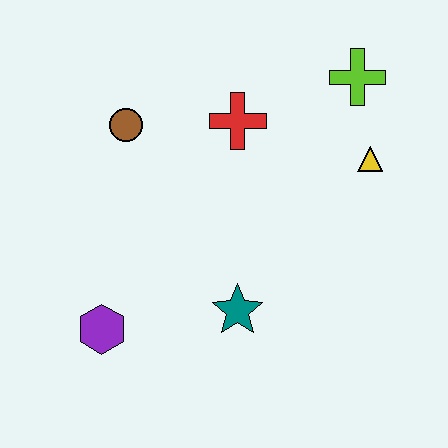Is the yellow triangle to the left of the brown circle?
No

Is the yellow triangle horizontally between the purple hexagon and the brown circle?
No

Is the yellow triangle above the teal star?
Yes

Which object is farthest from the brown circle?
The yellow triangle is farthest from the brown circle.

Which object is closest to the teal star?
The purple hexagon is closest to the teal star.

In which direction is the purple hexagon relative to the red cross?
The purple hexagon is below the red cross.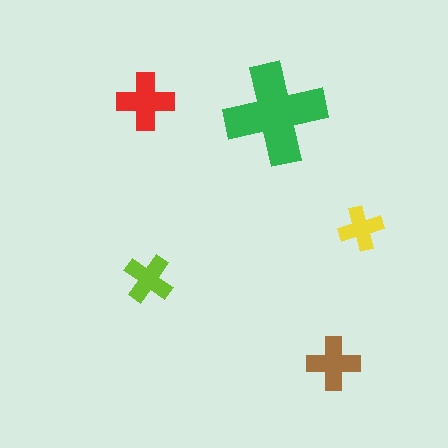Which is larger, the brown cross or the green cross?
The green one.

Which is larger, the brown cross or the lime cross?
The brown one.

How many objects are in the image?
There are 5 objects in the image.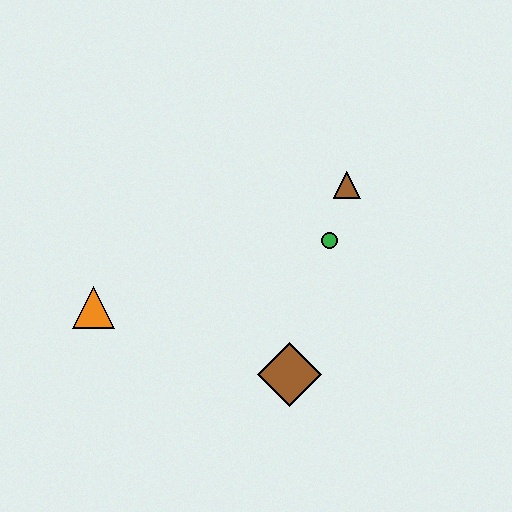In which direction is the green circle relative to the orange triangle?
The green circle is to the right of the orange triangle.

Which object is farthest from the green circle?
The orange triangle is farthest from the green circle.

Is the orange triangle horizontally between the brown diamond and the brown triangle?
No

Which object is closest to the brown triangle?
The green circle is closest to the brown triangle.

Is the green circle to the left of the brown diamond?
No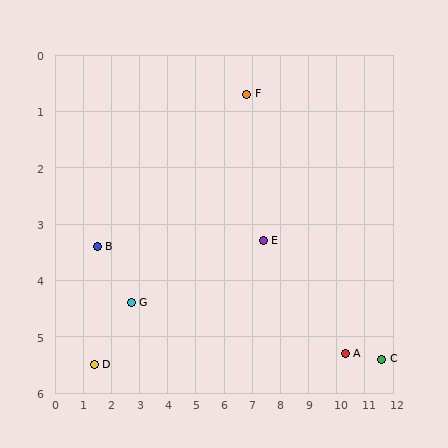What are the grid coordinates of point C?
Point C is at approximately (11.6, 5.4).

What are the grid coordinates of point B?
Point B is at approximately (1.5, 3.4).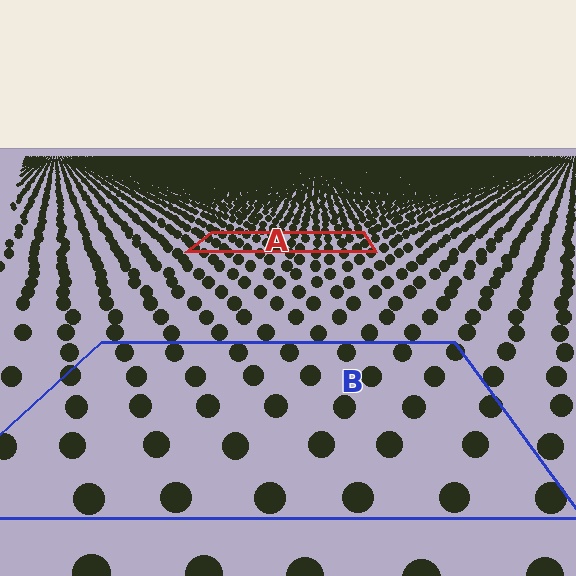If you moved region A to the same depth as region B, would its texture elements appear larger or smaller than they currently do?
They would appear larger. At a closer depth, the same texture elements are projected at a bigger on-screen size.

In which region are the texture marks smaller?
The texture marks are smaller in region A, because it is farther away.